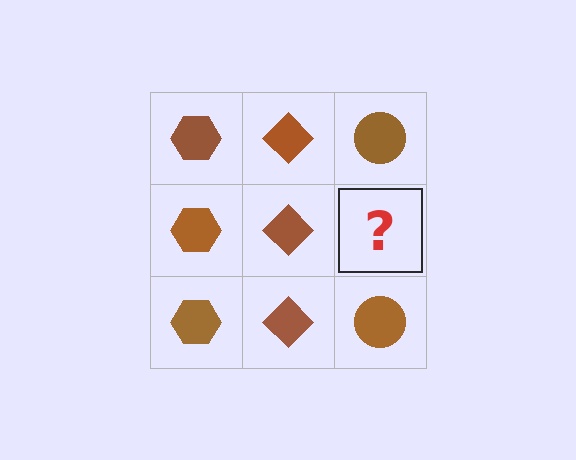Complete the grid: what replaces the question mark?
The question mark should be replaced with a brown circle.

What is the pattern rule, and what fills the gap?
The rule is that each column has a consistent shape. The gap should be filled with a brown circle.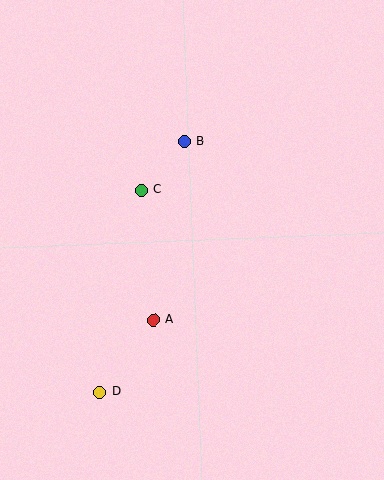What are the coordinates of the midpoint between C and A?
The midpoint between C and A is at (147, 255).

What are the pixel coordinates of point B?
Point B is at (184, 141).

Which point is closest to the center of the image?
Point C at (141, 190) is closest to the center.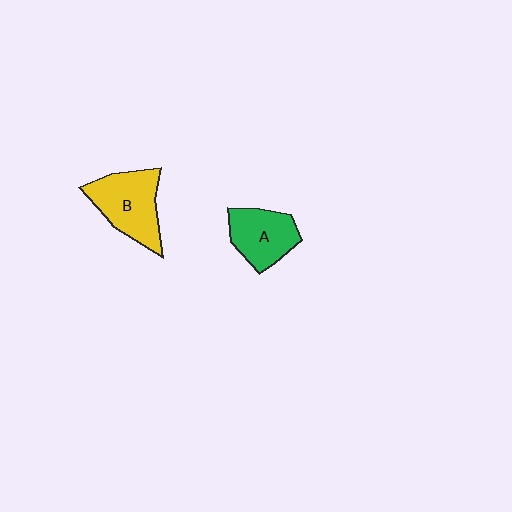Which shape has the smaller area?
Shape A (green).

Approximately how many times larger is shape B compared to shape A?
Approximately 1.2 times.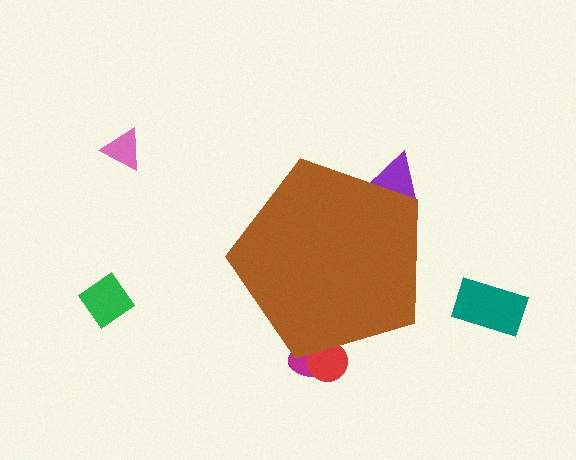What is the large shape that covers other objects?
A brown pentagon.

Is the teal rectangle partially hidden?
No, the teal rectangle is fully visible.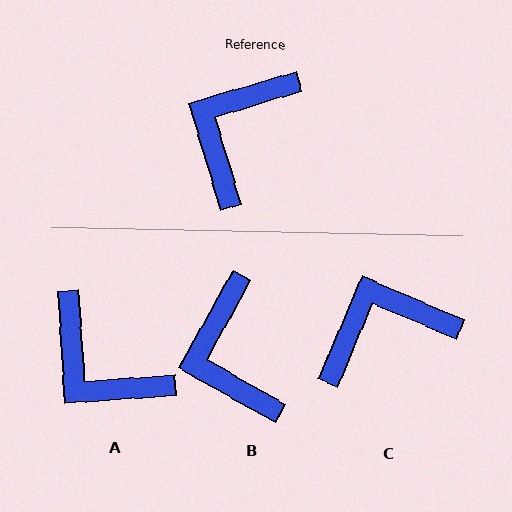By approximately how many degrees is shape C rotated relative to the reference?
Approximately 40 degrees clockwise.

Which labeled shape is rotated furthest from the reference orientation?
A, about 77 degrees away.